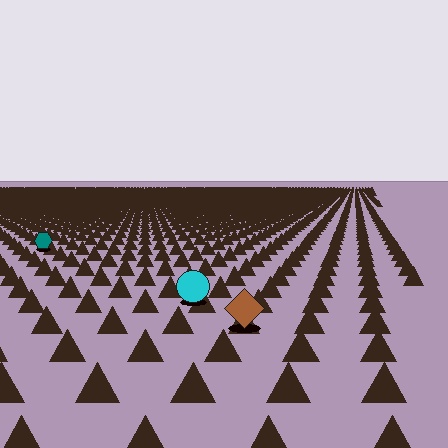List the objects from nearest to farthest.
From nearest to farthest: the brown diamond, the cyan circle, the teal hexagon.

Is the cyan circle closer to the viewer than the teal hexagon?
Yes. The cyan circle is closer — you can tell from the texture gradient: the ground texture is coarser near it.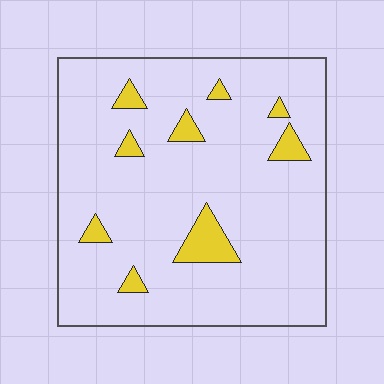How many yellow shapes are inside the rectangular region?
9.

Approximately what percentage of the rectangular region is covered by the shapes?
Approximately 10%.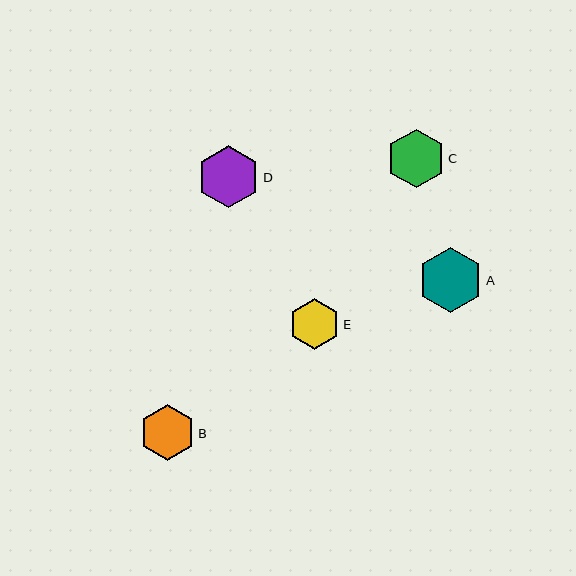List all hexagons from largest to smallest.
From largest to smallest: A, D, C, B, E.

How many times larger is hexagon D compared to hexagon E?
Hexagon D is approximately 1.2 times the size of hexagon E.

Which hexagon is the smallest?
Hexagon E is the smallest with a size of approximately 51 pixels.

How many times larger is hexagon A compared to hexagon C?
Hexagon A is approximately 1.1 times the size of hexagon C.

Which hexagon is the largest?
Hexagon A is the largest with a size of approximately 65 pixels.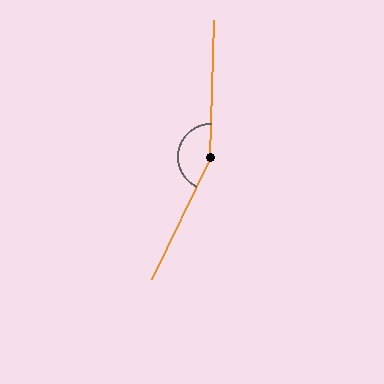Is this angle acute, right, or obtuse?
It is obtuse.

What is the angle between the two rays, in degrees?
Approximately 156 degrees.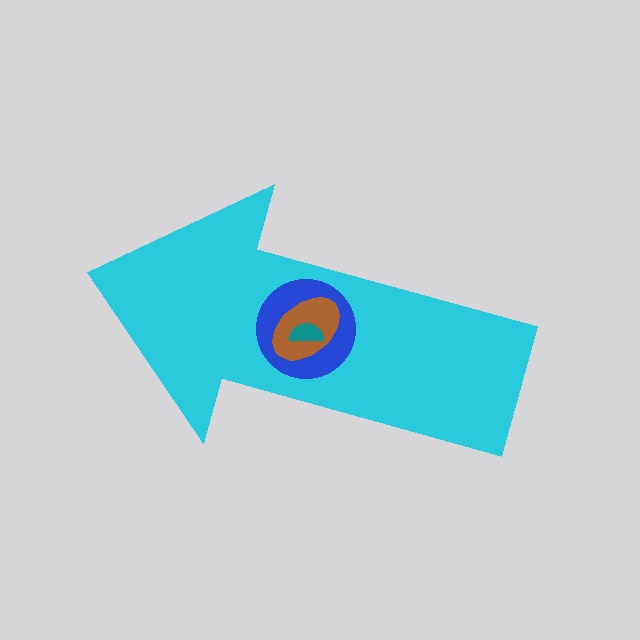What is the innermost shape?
The teal semicircle.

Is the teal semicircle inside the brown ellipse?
Yes.